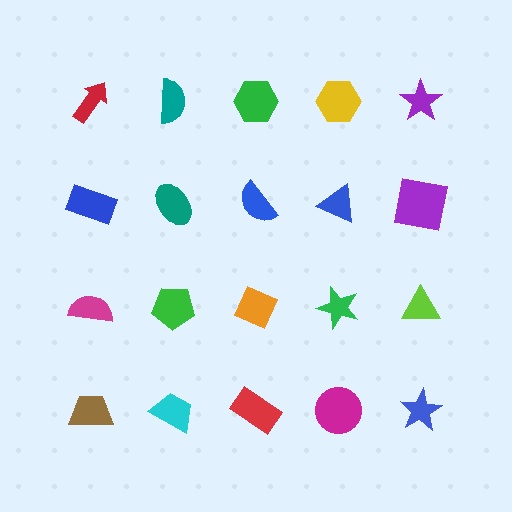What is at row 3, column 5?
A lime triangle.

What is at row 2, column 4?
A blue triangle.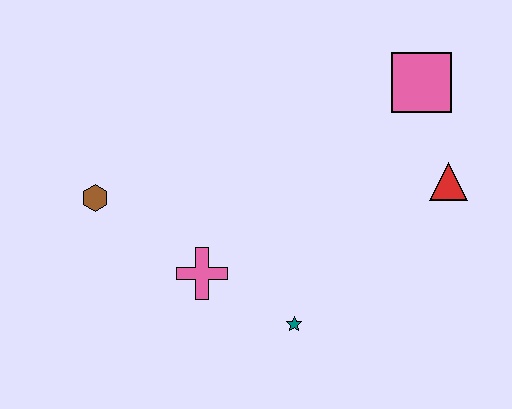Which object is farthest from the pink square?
The brown hexagon is farthest from the pink square.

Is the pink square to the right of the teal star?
Yes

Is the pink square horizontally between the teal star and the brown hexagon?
No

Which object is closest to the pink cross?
The teal star is closest to the pink cross.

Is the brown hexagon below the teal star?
No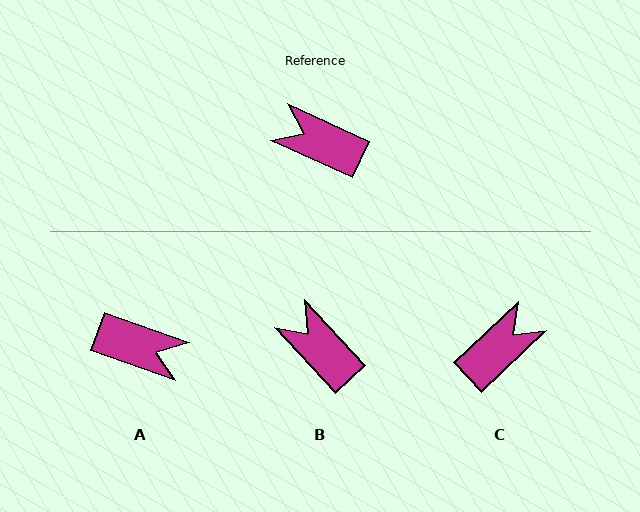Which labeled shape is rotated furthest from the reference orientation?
A, about 174 degrees away.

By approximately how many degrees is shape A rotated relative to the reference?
Approximately 174 degrees clockwise.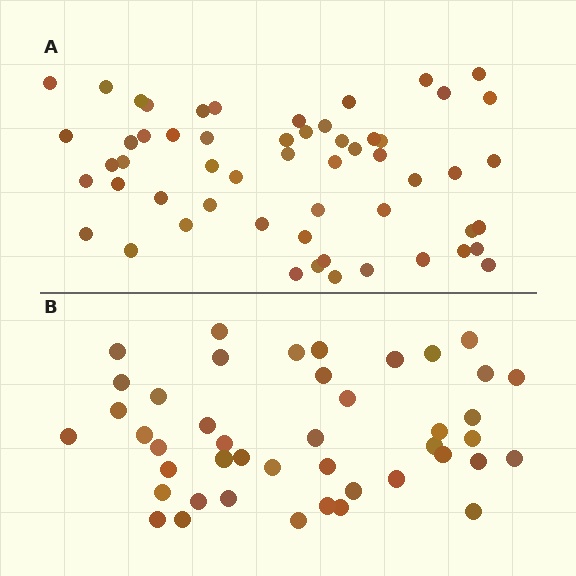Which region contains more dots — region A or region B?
Region A (the top region) has more dots.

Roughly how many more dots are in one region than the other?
Region A has roughly 12 or so more dots than region B.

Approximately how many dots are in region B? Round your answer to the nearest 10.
About 40 dots. (The exact count is 44, which rounds to 40.)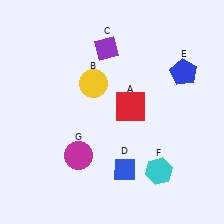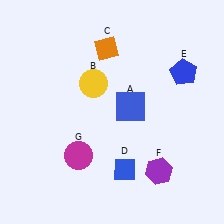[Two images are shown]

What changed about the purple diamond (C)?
In Image 1, C is purple. In Image 2, it changed to orange.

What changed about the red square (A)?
In Image 1, A is red. In Image 2, it changed to blue.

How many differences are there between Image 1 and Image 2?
There are 3 differences between the two images.